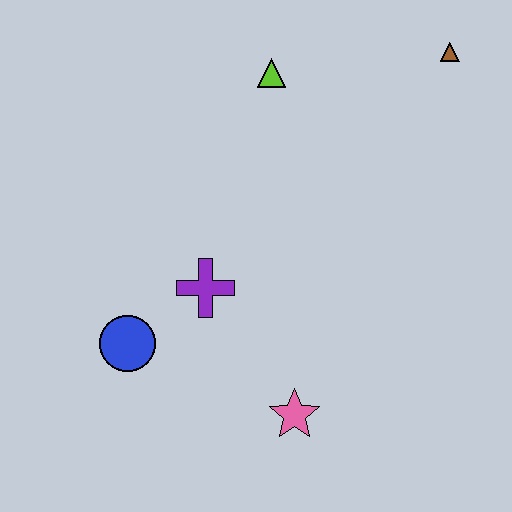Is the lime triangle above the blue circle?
Yes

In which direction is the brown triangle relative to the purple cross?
The brown triangle is to the right of the purple cross.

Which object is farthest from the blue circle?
The brown triangle is farthest from the blue circle.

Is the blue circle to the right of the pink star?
No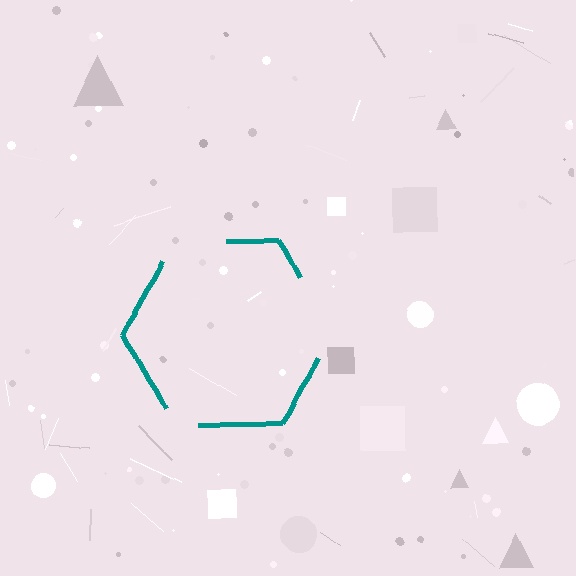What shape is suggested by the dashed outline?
The dashed outline suggests a hexagon.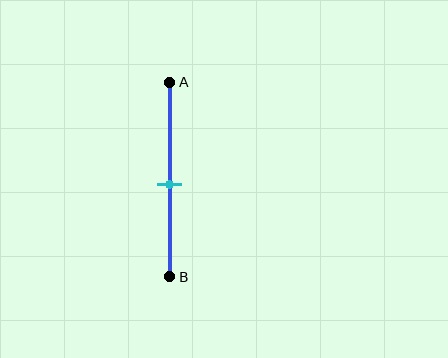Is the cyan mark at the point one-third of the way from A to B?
No, the mark is at about 55% from A, not at the 33% one-third point.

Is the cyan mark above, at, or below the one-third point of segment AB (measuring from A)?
The cyan mark is below the one-third point of segment AB.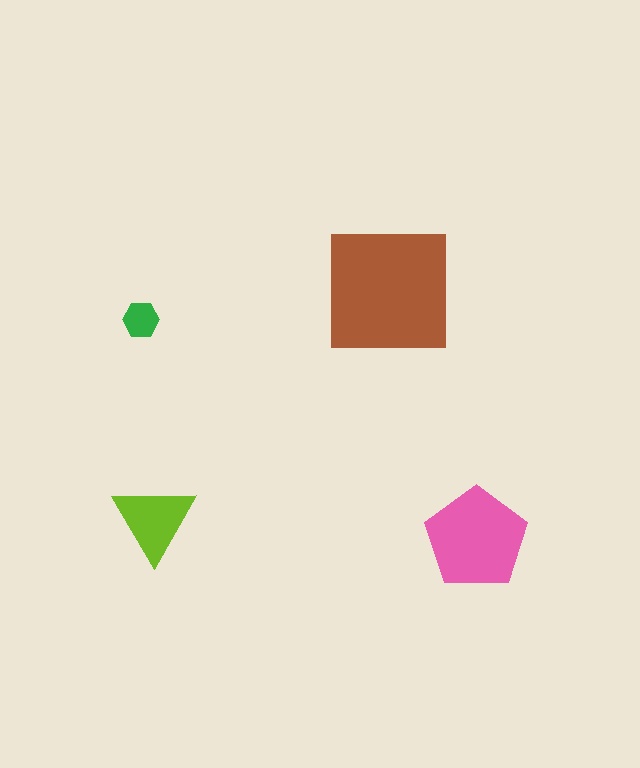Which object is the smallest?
The green hexagon.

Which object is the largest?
The brown square.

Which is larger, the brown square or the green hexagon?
The brown square.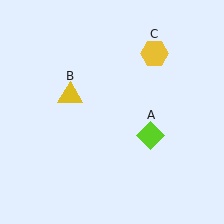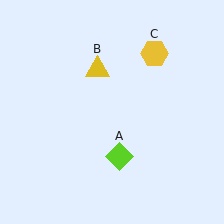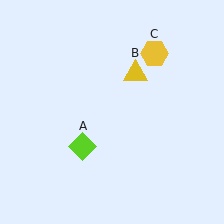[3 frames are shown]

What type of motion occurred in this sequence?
The lime diamond (object A), yellow triangle (object B) rotated clockwise around the center of the scene.